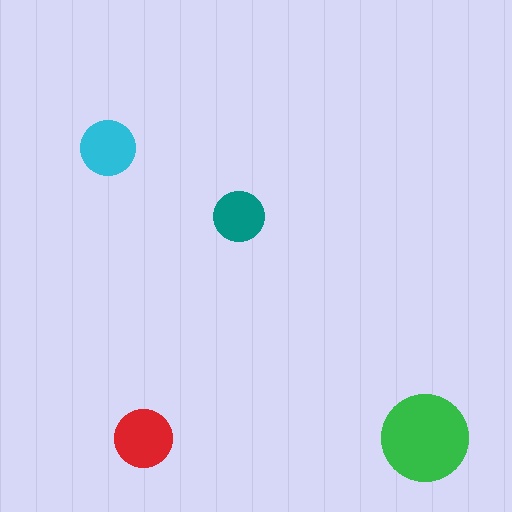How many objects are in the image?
There are 4 objects in the image.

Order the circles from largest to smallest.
the green one, the red one, the cyan one, the teal one.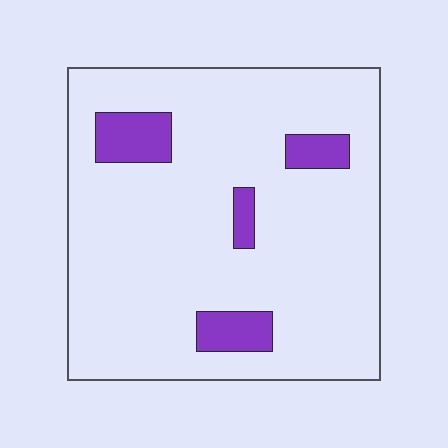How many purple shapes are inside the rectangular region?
4.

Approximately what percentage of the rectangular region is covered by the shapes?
Approximately 10%.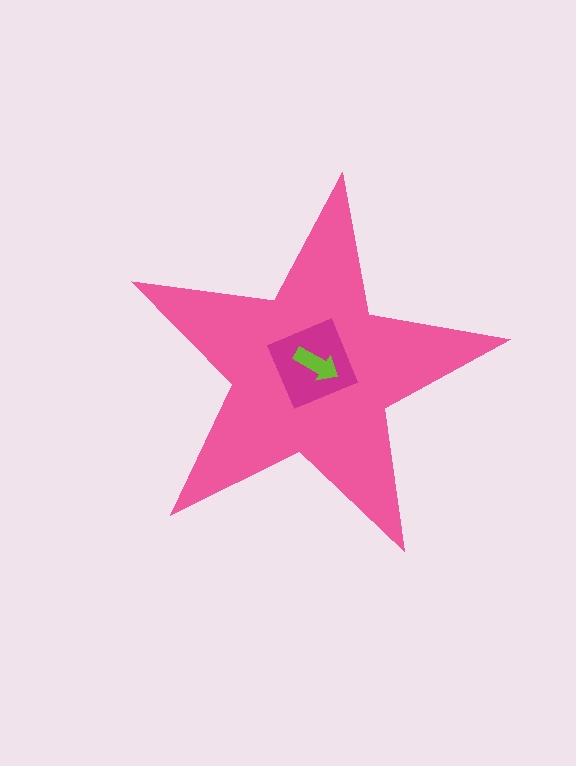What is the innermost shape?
The lime arrow.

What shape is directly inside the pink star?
The magenta square.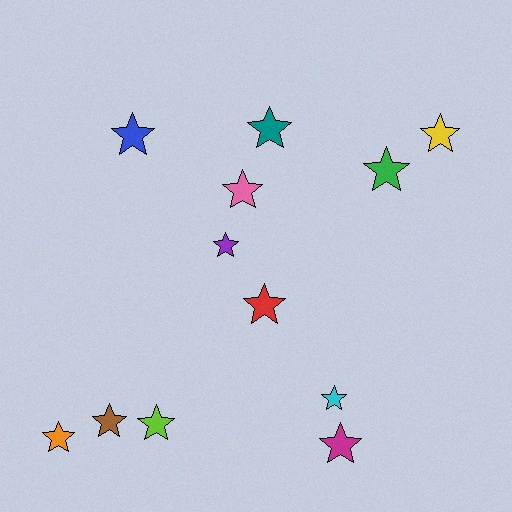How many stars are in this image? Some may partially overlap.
There are 12 stars.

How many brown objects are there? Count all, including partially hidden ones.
There is 1 brown object.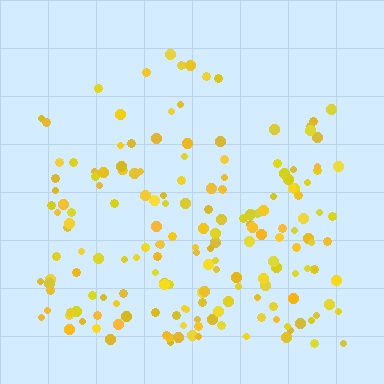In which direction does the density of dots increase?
From top to bottom, with the bottom side densest.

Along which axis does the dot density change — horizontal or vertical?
Vertical.